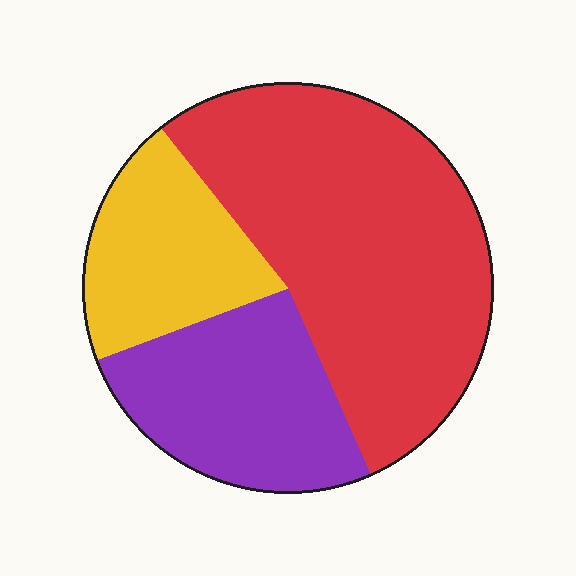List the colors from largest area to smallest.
From largest to smallest: red, purple, yellow.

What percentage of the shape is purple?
Purple covers 26% of the shape.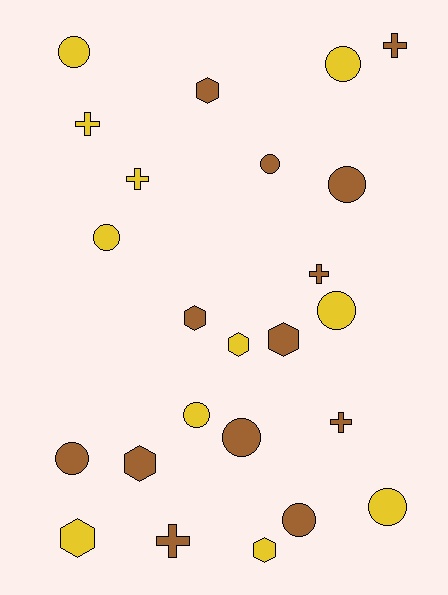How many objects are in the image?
There are 24 objects.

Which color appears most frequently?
Brown, with 13 objects.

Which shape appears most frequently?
Circle, with 11 objects.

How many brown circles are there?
There are 5 brown circles.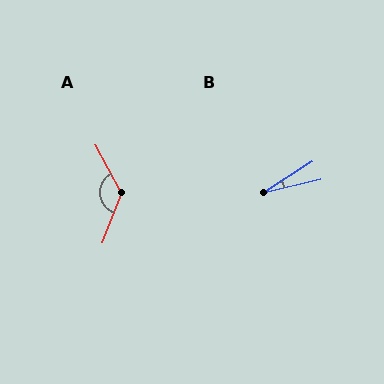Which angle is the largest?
A, at approximately 130 degrees.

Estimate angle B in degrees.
Approximately 19 degrees.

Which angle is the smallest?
B, at approximately 19 degrees.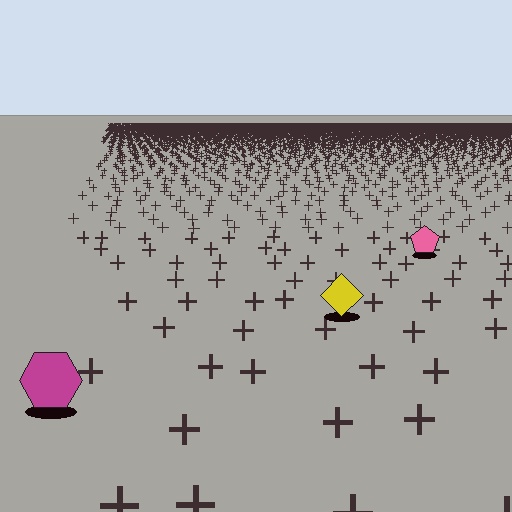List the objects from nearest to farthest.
From nearest to farthest: the magenta hexagon, the yellow diamond, the pink pentagon.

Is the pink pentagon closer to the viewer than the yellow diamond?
No. The yellow diamond is closer — you can tell from the texture gradient: the ground texture is coarser near it.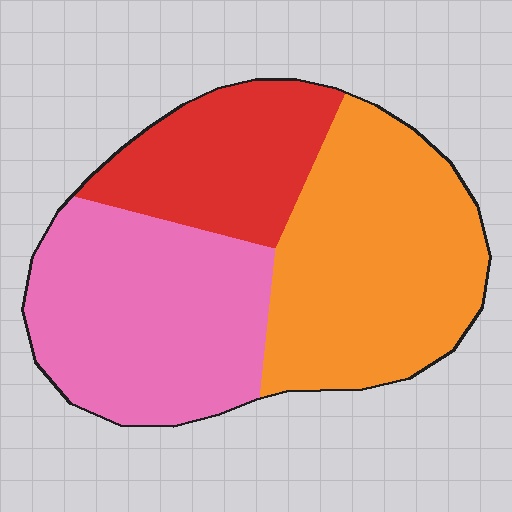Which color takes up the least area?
Red, at roughly 20%.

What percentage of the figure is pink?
Pink takes up about three eighths (3/8) of the figure.